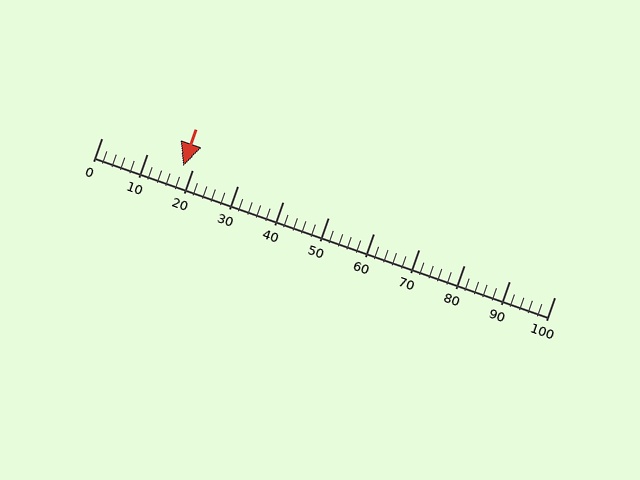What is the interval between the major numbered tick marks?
The major tick marks are spaced 10 units apart.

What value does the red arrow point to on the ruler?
The red arrow points to approximately 18.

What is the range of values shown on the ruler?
The ruler shows values from 0 to 100.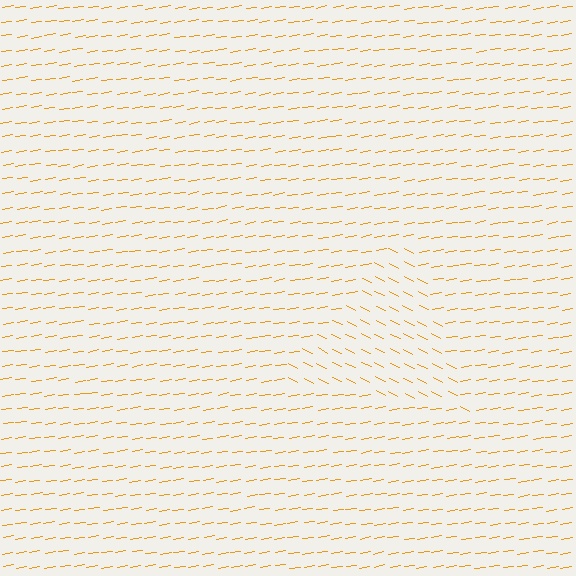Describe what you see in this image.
The image is filled with small orange line segments. A triangle region in the image has lines oriented differently from the surrounding lines, creating a visible texture boundary.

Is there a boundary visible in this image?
Yes, there is a texture boundary formed by a change in line orientation.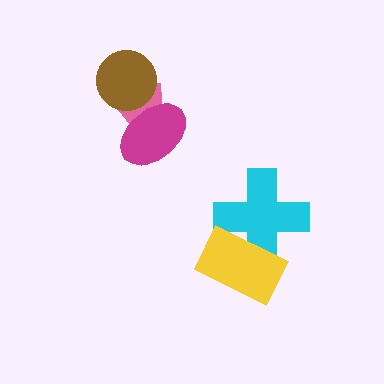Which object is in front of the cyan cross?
The yellow rectangle is in front of the cyan cross.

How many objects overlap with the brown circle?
2 objects overlap with the brown circle.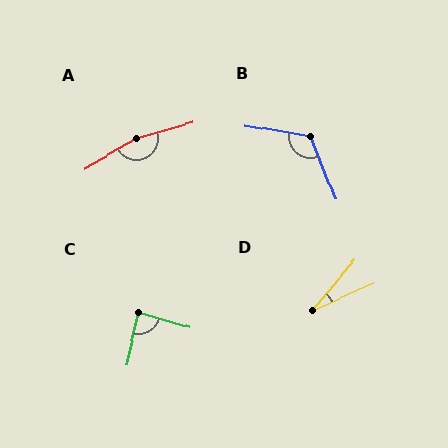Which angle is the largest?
A, at approximately 166 degrees.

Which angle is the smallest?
D, at approximately 26 degrees.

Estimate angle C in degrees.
Approximately 86 degrees.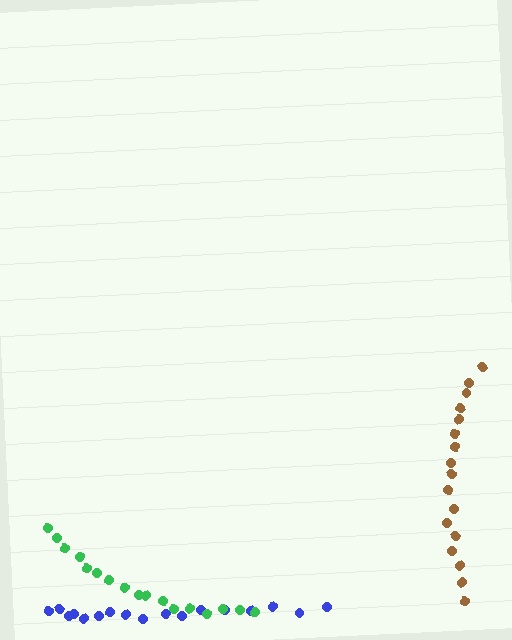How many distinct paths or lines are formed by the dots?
There are 3 distinct paths.